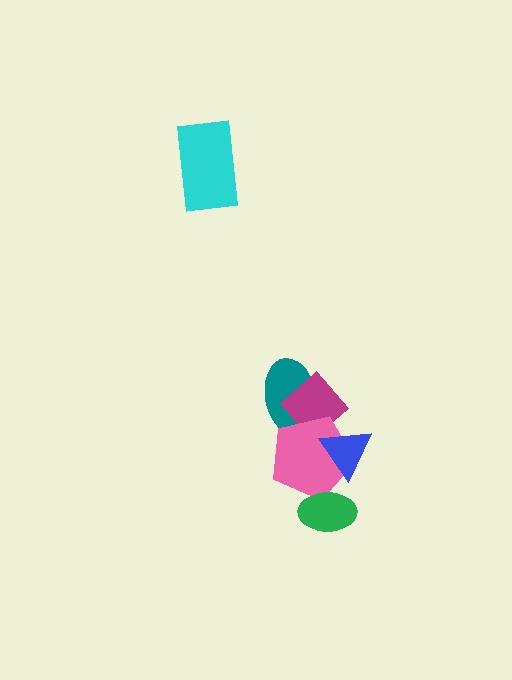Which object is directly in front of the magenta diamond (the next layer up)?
The pink pentagon is directly in front of the magenta diamond.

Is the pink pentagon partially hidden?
Yes, it is partially covered by another shape.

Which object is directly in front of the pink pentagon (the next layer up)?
The blue triangle is directly in front of the pink pentagon.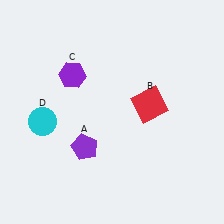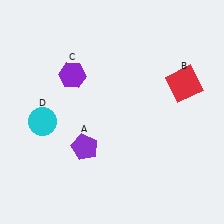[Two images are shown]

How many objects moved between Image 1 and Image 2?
1 object moved between the two images.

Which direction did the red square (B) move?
The red square (B) moved right.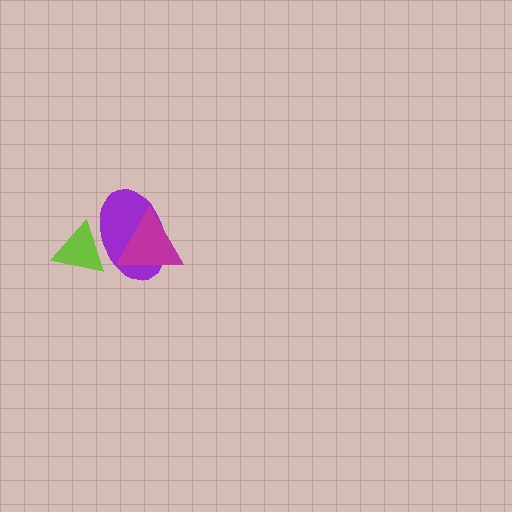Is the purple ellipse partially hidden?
Yes, it is partially covered by another shape.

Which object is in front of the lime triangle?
The purple ellipse is in front of the lime triangle.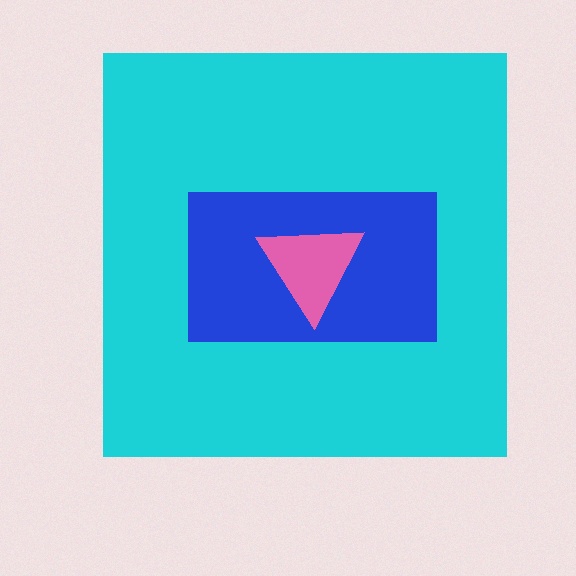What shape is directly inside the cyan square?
The blue rectangle.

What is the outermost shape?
The cyan square.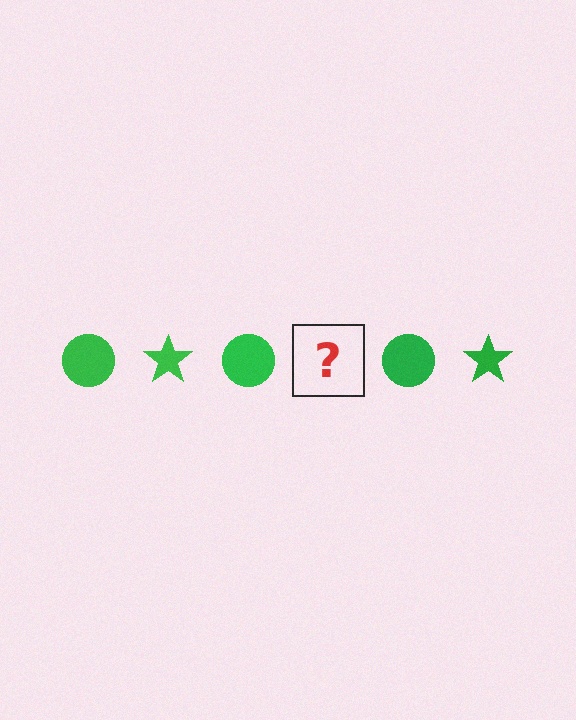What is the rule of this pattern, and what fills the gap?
The rule is that the pattern cycles through circle, star shapes in green. The gap should be filled with a green star.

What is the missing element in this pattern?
The missing element is a green star.